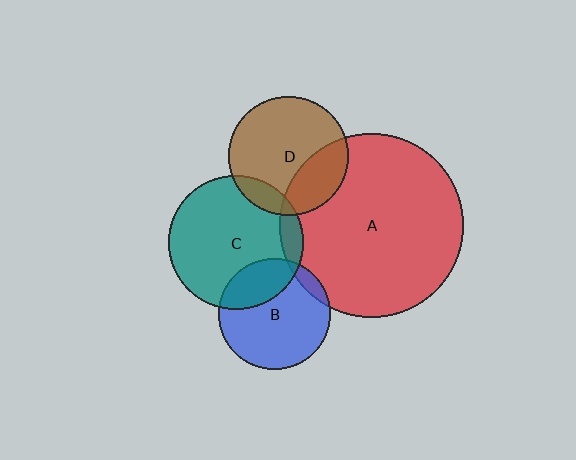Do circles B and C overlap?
Yes.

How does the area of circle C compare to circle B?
Approximately 1.5 times.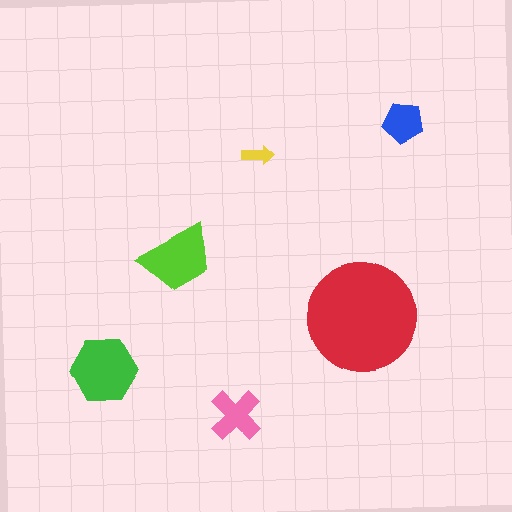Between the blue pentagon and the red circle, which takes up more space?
The red circle.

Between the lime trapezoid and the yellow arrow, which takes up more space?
The lime trapezoid.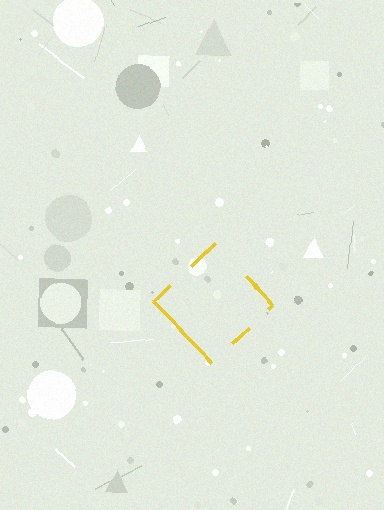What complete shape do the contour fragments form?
The contour fragments form a diamond.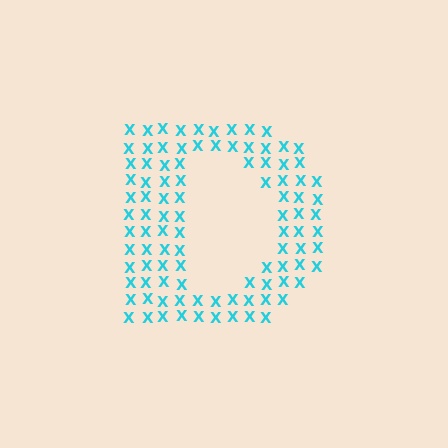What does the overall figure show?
The overall figure shows the letter D.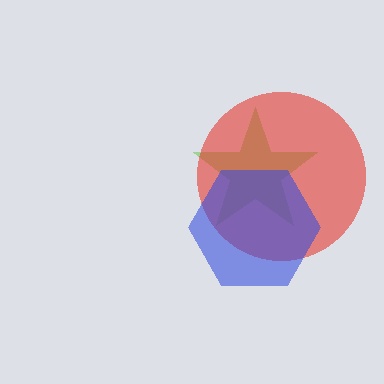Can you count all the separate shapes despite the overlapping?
Yes, there are 3 separate shapes.